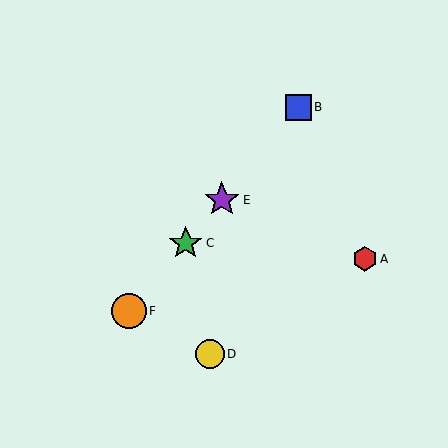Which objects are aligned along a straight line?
Objects B, C, E, F are aligned along a straight line.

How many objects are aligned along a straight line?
4 objects (B, C, E, F) are aligned along a straight line.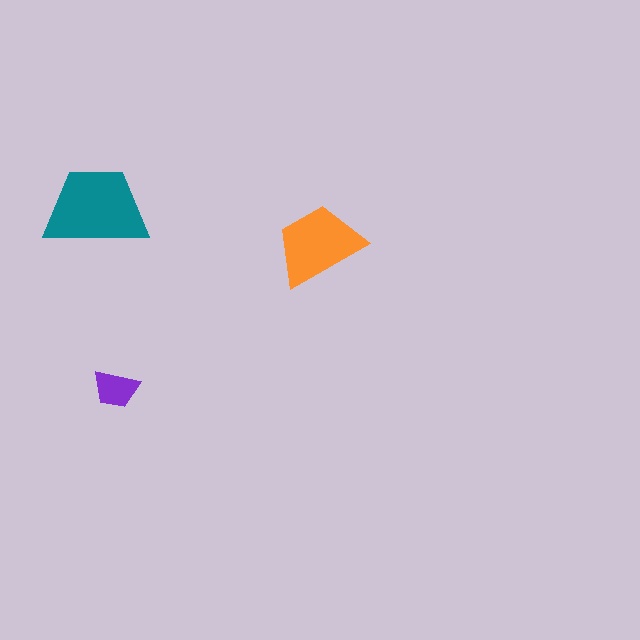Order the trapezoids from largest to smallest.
the teal one, the orange one, the purple one.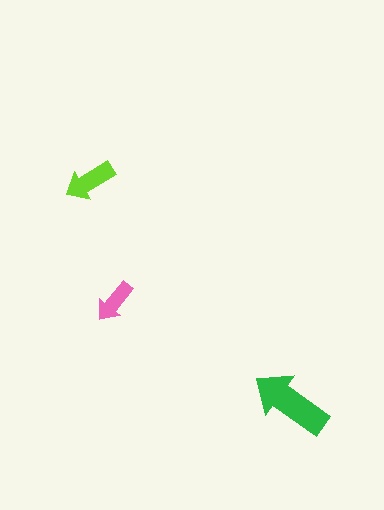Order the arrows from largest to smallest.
the green one, the lime one, the pink one.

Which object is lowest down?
The green arrow is bottommost.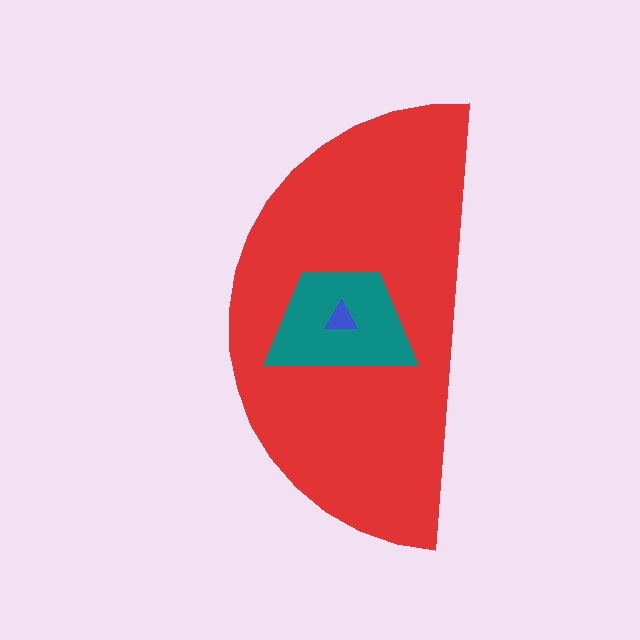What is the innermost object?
The blue triangle.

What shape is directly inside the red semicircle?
The teal trapezoid.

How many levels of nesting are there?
3.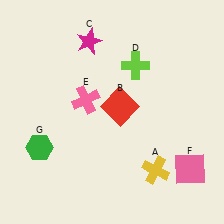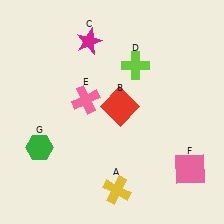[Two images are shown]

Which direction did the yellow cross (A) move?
The yellow cross (A) moved left.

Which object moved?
The yellow cross (A) moved left.